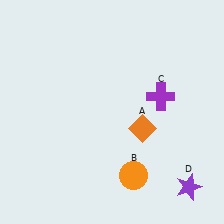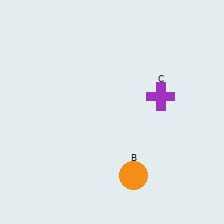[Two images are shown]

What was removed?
The purple star (D), the orange diamond (A) were removed in Image 2.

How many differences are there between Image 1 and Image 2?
There are 2 differences between the two images.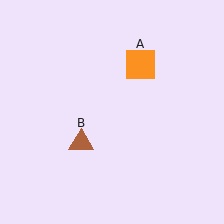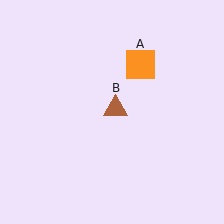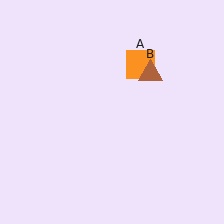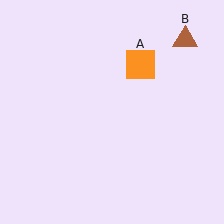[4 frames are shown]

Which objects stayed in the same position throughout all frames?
Orange square (object A) remained stationary.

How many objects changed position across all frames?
1 object changed position: brown triangle (object B).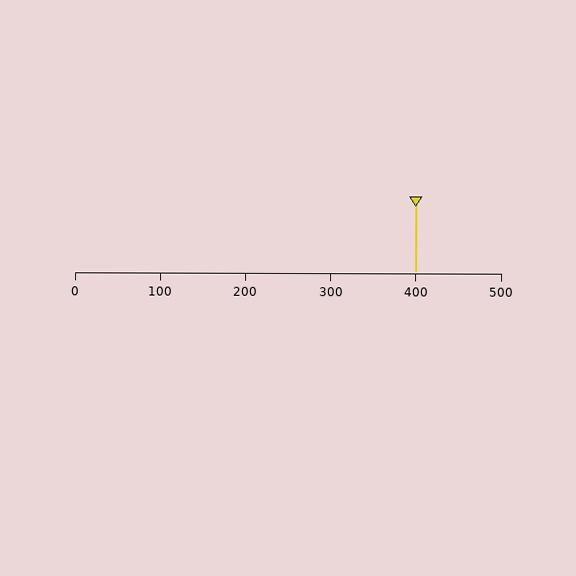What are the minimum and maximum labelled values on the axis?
The axis runs from 0 to 500.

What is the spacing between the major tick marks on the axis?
The major ticks are spaced 100 apart.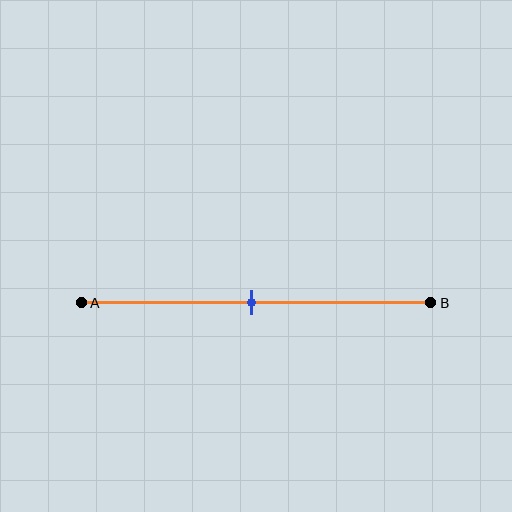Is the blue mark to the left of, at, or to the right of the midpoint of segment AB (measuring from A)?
The blue mark is approximately at the midpoint of segment AB.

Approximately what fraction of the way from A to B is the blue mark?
The blue mark is approximately 50% of the way from A to B.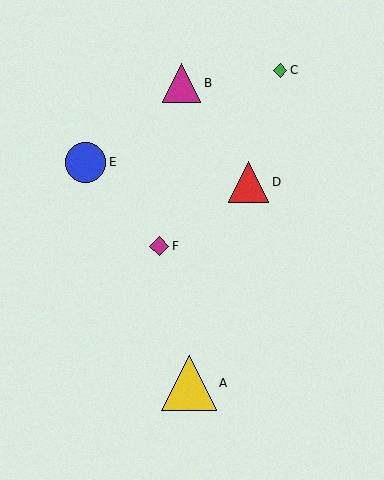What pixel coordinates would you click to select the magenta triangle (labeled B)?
Click at (181, 83) to select the magenta triangle B.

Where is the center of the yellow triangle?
The center of the yellow triangle is at (189, 383).